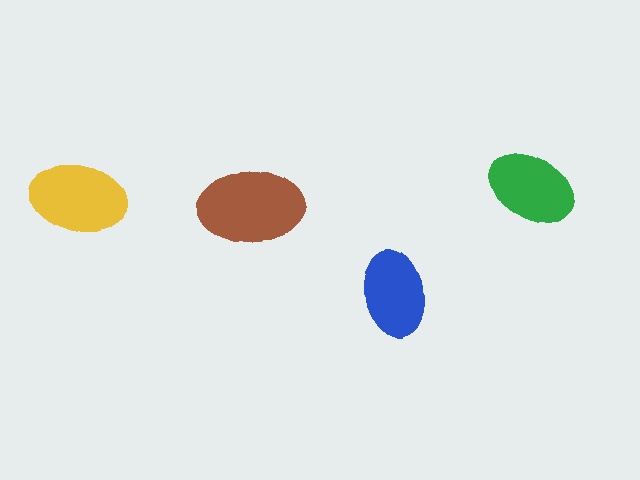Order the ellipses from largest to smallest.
the brown one, the yellow one, the green one, the blue one.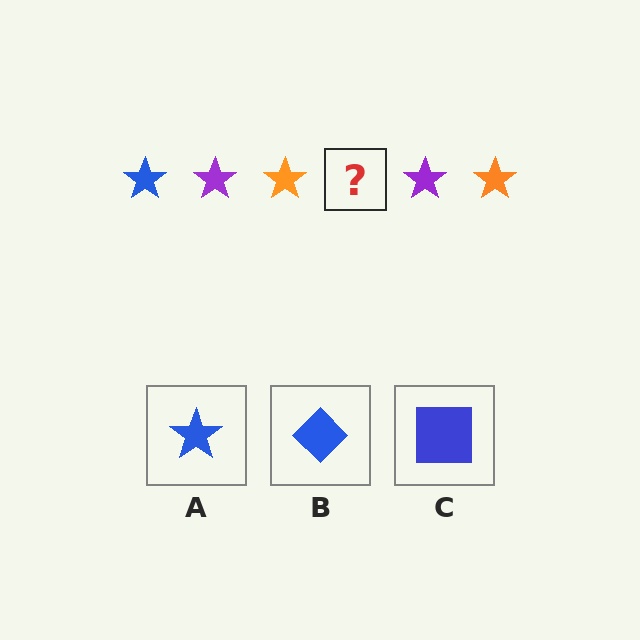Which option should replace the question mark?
Option A.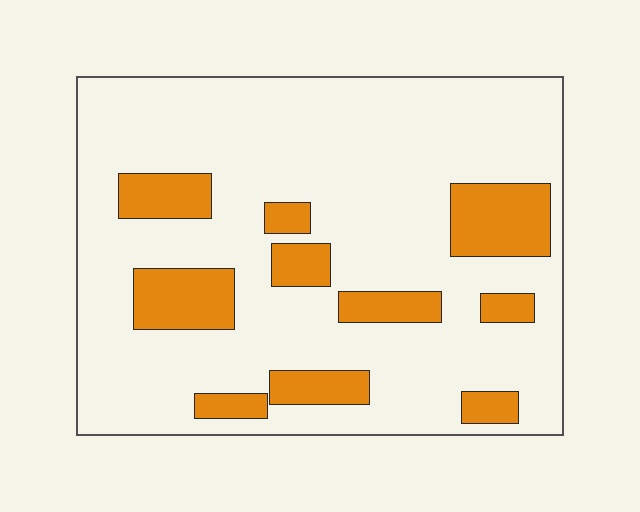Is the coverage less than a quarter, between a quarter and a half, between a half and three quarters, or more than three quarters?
Less than a quarter.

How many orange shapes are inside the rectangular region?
10.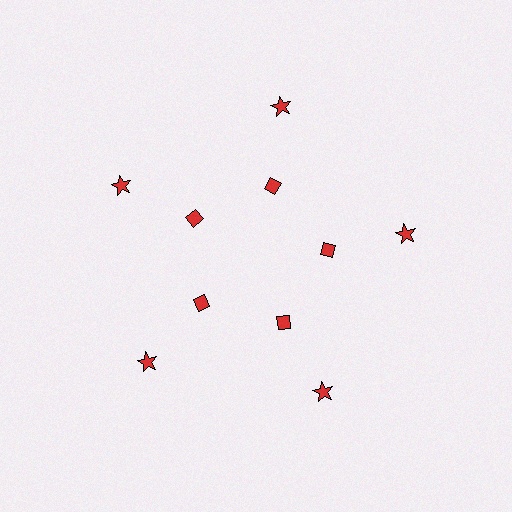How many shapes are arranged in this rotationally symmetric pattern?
There are 10 shapes, arranged in 5 groups of 2.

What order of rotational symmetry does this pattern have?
This pattern has 5-fold rotational symmetry.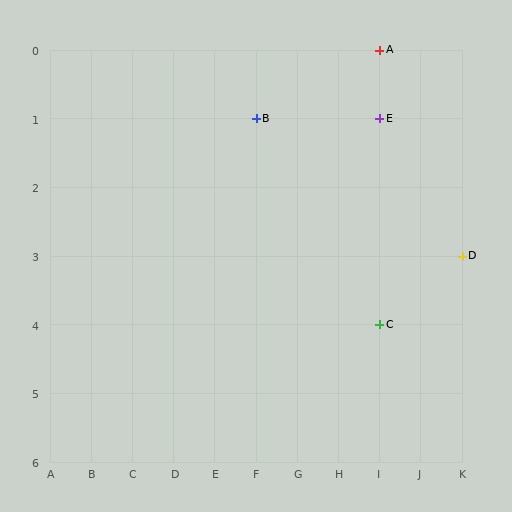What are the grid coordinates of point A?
Point A is at grid coordinates (I, 0).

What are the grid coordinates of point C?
Point C is at grid coordinates (I, 4).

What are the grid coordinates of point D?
Point D is at grid coordinates (K, 3).